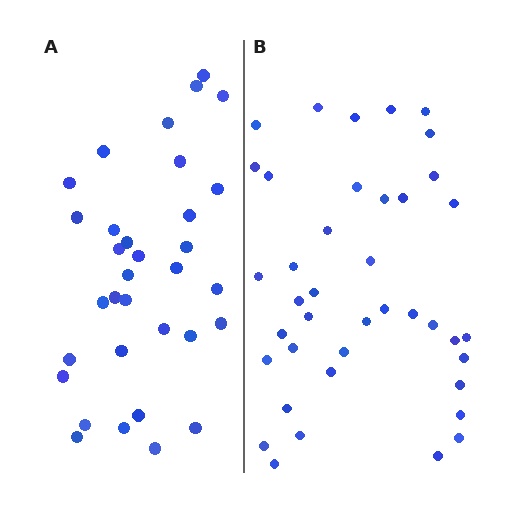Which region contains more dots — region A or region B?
Region B (the right region) has more dots.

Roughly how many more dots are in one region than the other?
Region B has roughly 8 or so more dots than region A.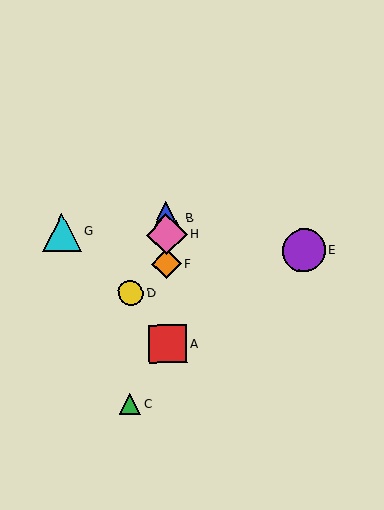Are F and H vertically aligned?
Yes, both are at x≈167.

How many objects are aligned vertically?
4 objects (A, B, F, H) are aligned vertically.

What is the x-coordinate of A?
Object A is at x≈168.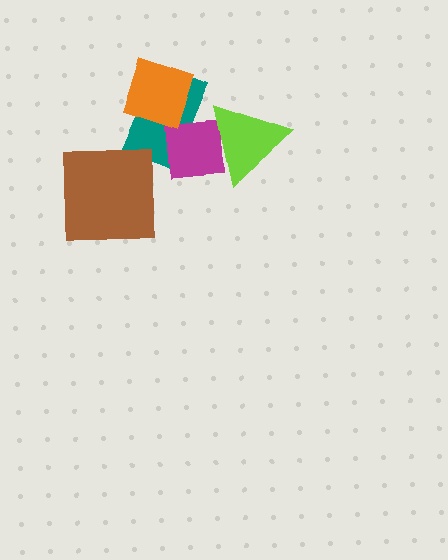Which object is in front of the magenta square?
The lime triangle is in front of the magenta square.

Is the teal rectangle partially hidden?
Yes, it is partially covered by another shape.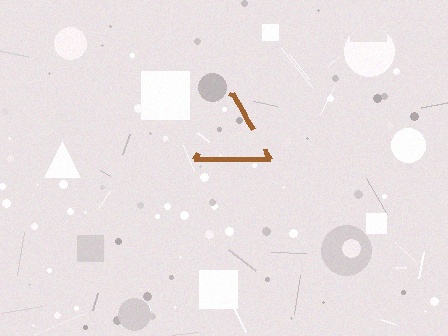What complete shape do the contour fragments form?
The contour fragments form a triangle.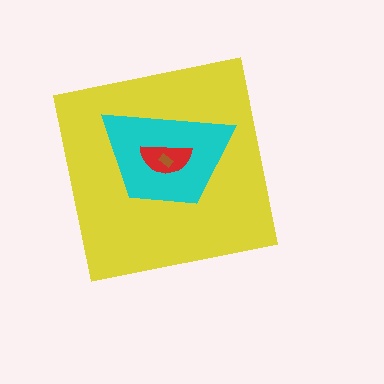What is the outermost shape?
The yellow square.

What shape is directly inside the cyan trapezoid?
The red semicircle.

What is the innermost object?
The brown rectangle.